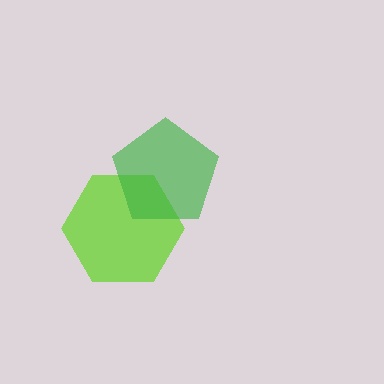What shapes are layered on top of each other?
The layered shapes are: a lime hexagon, a green pentagon.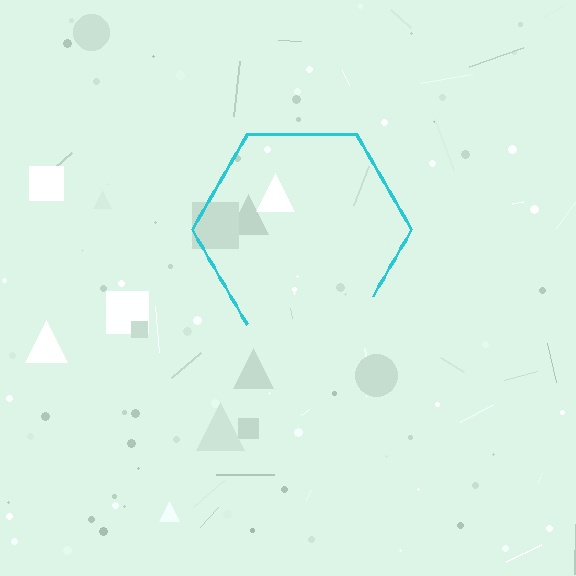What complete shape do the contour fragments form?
The contour fragments form a hexagon.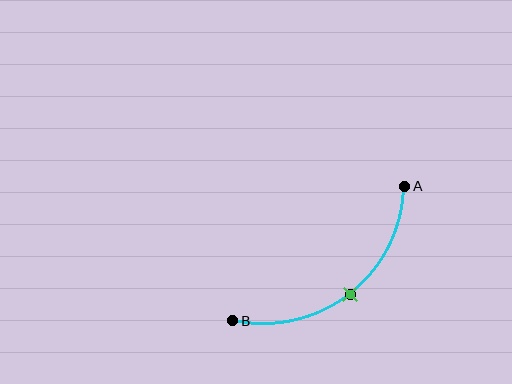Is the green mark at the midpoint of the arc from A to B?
Yes. The green mark lies on the arc at equal arc-length from both A and B — it is the arc midpoint.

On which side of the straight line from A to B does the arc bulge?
The arc bulges below and to the right of the straight line connecting A and B.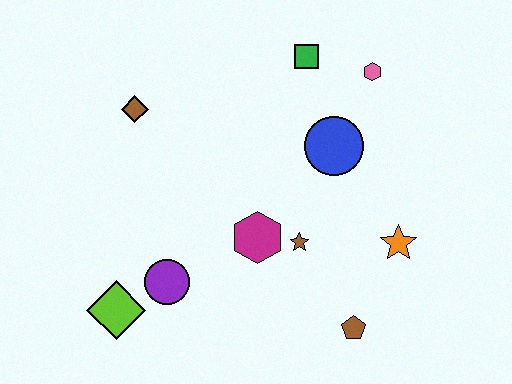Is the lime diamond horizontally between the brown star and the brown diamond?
No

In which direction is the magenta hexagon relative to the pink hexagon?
The magenta hexagon is below the pink hexagon.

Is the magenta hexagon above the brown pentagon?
Yes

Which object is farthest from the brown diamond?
The brown pentagon is farthest from the brown diamond.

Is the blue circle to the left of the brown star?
No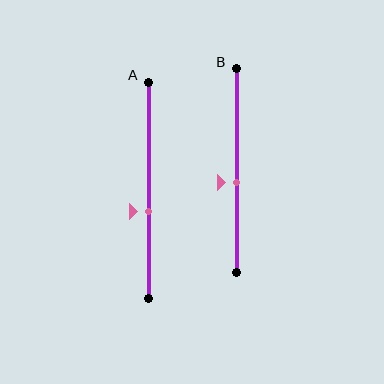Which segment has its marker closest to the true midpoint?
Segment B has its marker closest to the true midpoint.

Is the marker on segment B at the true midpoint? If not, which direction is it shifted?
No, the marker on segment B is shifted downward by about 6% of the segment length.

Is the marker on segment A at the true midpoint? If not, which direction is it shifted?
No, the marker on segment A is shifted downward by about 10% of the segment length.